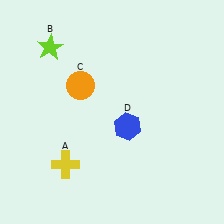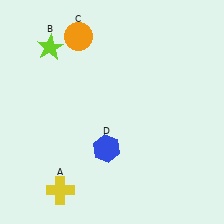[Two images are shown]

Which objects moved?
The objects that moved are: the yellow cross (A), the orange circle (C), the blue hexagon (D).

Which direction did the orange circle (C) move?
The orange circle (C) moved up.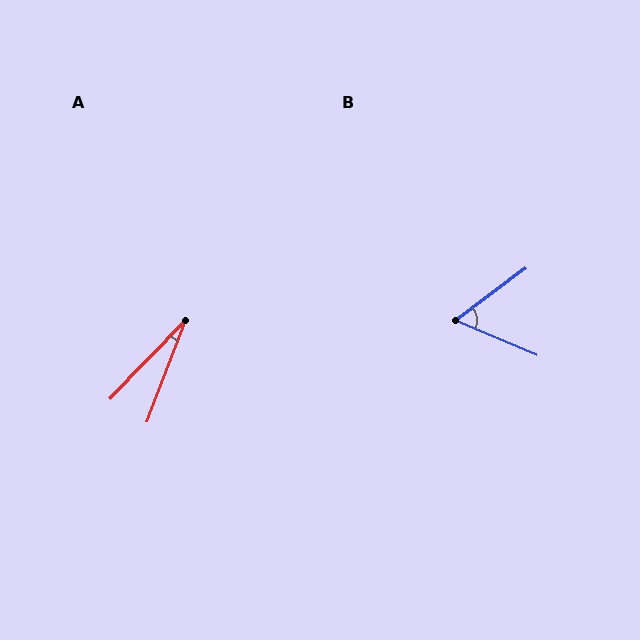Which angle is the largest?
B, at approximately 60 degrees.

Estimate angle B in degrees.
Approximately 60 degrees.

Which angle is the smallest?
A, at approximately 23 degrees.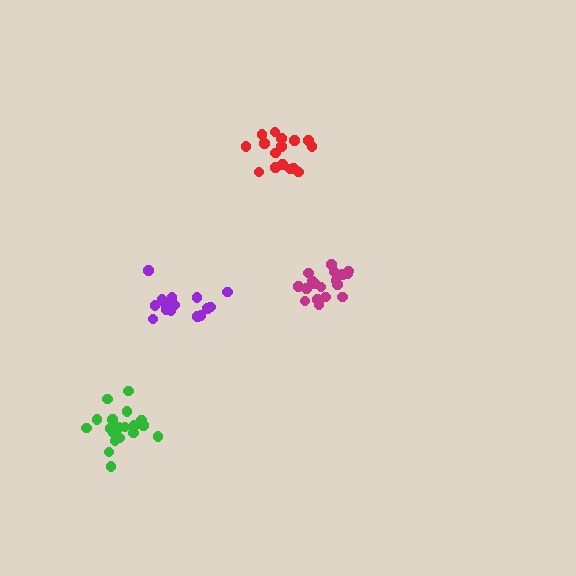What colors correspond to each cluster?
The clusters are colored: purple, magenta, red, green.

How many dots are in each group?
Group 1: 16 dots, Group 2: 18 dots, Group 3: 16 dots, Group 4: 20 dots (70 total).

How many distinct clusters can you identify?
There are 4 distinct clusters.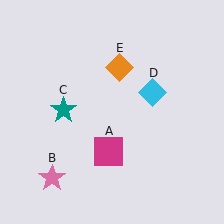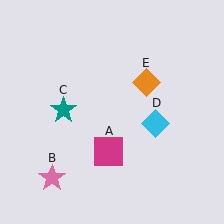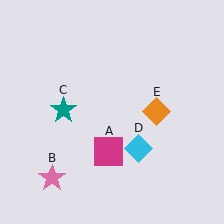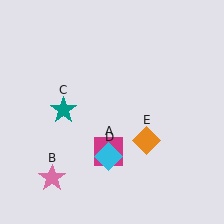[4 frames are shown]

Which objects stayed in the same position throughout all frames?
Magenta square (object A) and pink star (object B) and teal star (object C) remained stationary.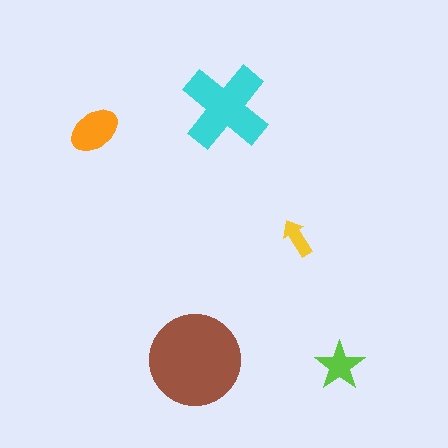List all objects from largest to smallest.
The brown circle, the cyan cross, the orange ellipse, the lime star, the yellow arrow.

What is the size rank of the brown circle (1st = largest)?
1st.